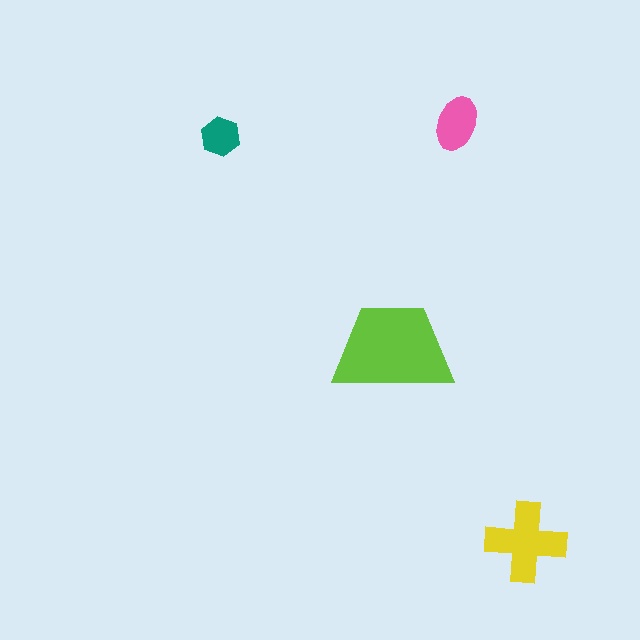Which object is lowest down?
The yellow cross is bottommost.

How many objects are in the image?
There are 4 objects in the image.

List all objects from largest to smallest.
The lime trapezoid, the yellow cross, the pink ellipse, the teal hexagon.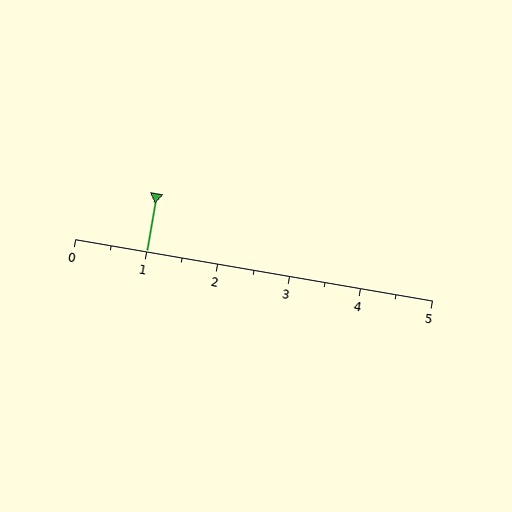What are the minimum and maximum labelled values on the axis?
The axis runs from 0 to 5.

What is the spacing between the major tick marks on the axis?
The major ticks are spaced 1 apart.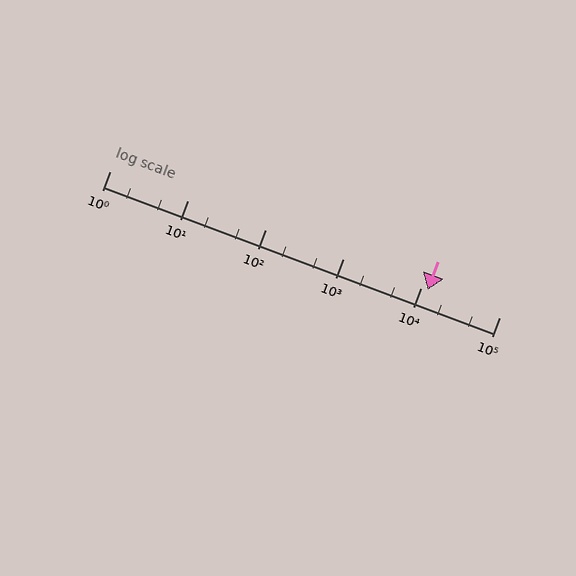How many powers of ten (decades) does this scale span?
The scale spans 5 decades, from 1 to 100000.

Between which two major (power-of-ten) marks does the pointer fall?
The pointer is between 10000 and 100000.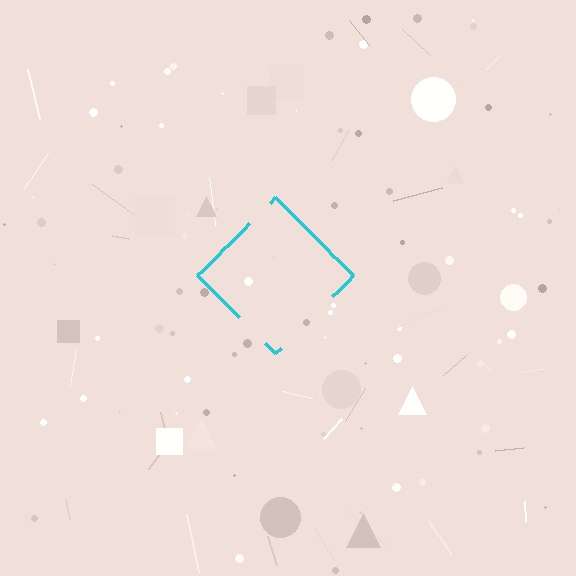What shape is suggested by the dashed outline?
The dashed outline suggests a diamond.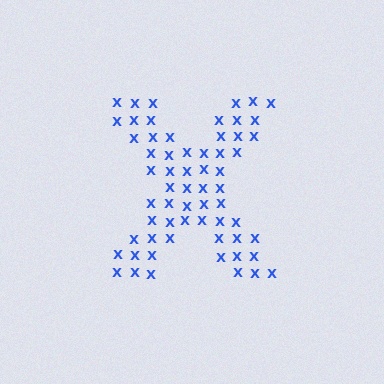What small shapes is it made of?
It is made of small letter X's.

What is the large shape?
The large shape is the letter X.